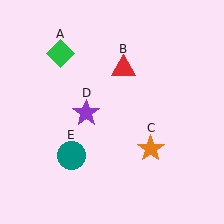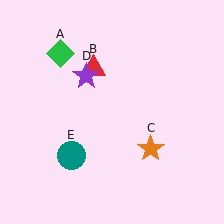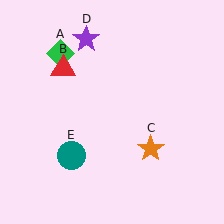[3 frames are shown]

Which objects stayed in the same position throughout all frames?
Green diamond (object A) and orange star (object C) and teal circle (object E) remained stationary.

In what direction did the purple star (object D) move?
The purple star (object D) moved up.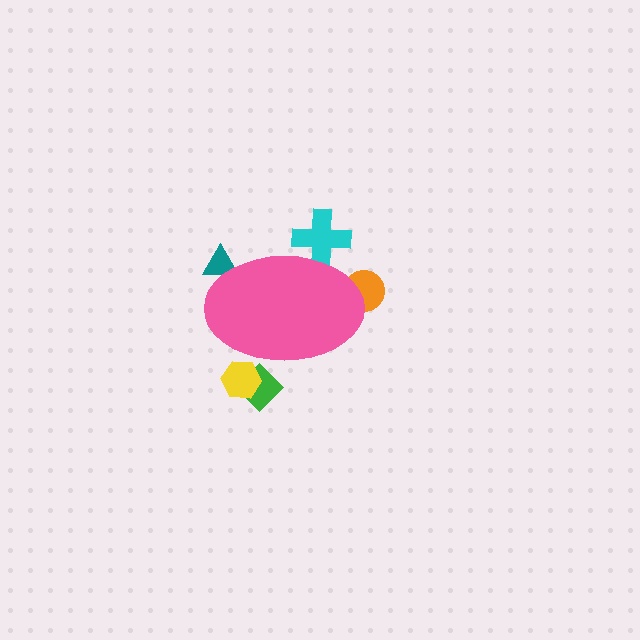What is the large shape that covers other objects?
A pink ellipse.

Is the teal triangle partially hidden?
Yes, the teal triangle is partially hidden behind the pink ellipse.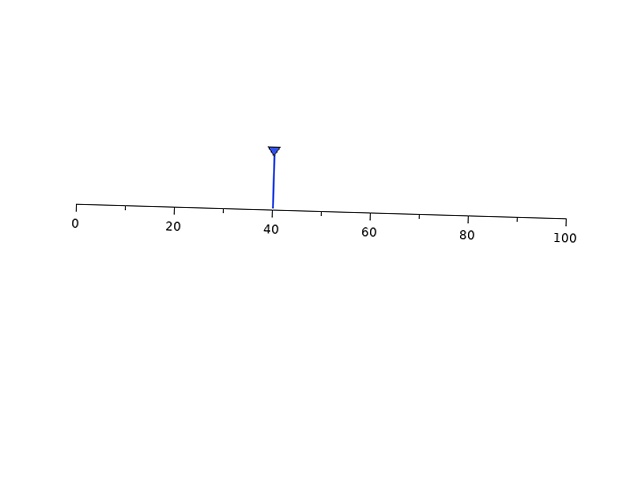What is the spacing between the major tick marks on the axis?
The major ticks are spaced 20 apart.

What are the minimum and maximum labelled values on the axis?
The axis runs from 0 to 100.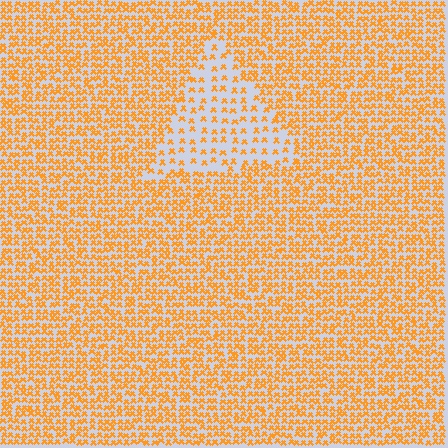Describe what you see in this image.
The image contains small orange elements arranged at two different densities. A triangle-shaped region is visible where the elements are less densely packed than the surrounding area.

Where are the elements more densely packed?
The elements are more densely packed outside the triangle boundary.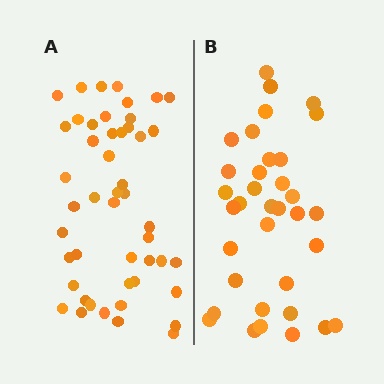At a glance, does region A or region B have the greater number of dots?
Region A (the left region) has more dots.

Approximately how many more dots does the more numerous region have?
Region A has approximately 15 more dots than region B.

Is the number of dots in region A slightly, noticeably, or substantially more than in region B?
Region A has noticeably more, but not dramatically so. The ratio is roughly 1.4 to 1.